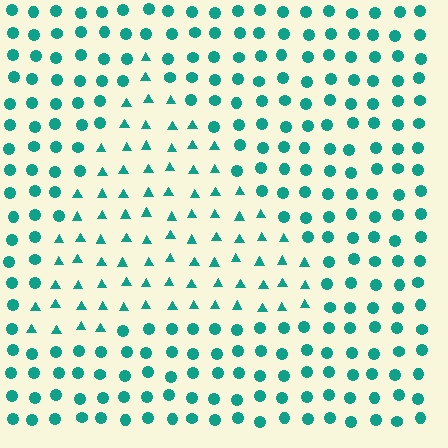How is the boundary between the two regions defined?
The boundary is defined by a change in element shape: triangles inside vs. circles outside. All elements share the same color and spacing.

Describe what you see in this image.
The image is filled with small teal elements arranged in a uniform grid. A triangle-shaped region contains triangles, while the surrounding area contains circles. The boundary is defined purely by the change in element shape.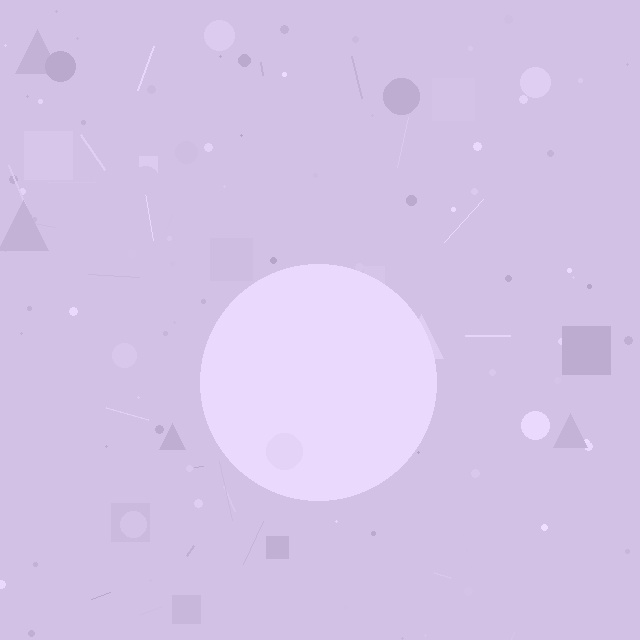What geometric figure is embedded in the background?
A circle is embedded in the background.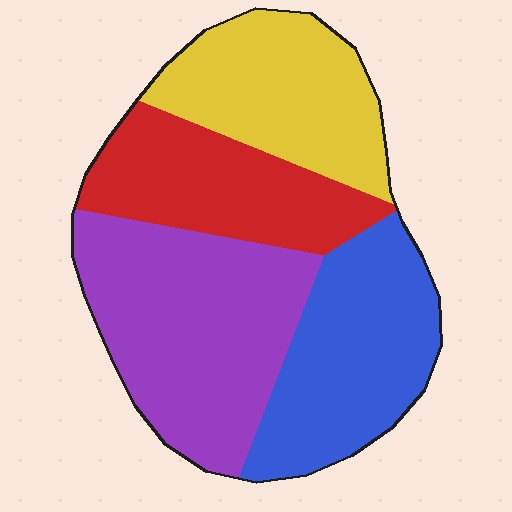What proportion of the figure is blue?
Blue takes up between a sixth and a third of the figure.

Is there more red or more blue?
Blue.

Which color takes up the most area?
Purple, at roughly 35%.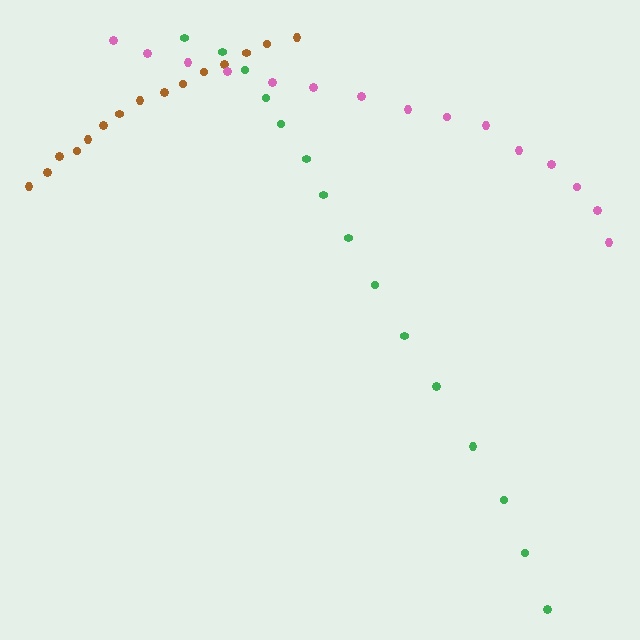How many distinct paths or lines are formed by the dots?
There are 3 distinct paths.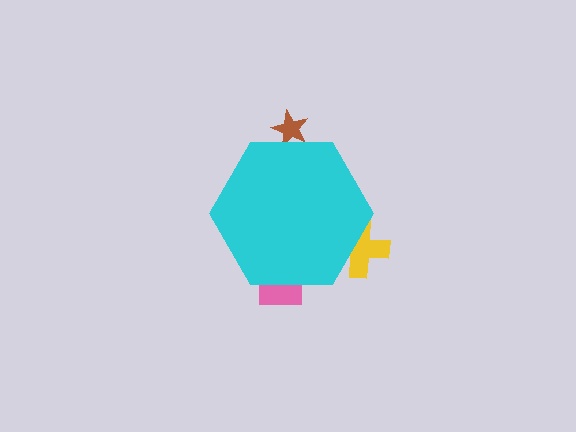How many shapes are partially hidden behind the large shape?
3 shapes are partially hidden.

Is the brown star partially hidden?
Yes, the brown star is partially hidden behind the cyan hexagon.